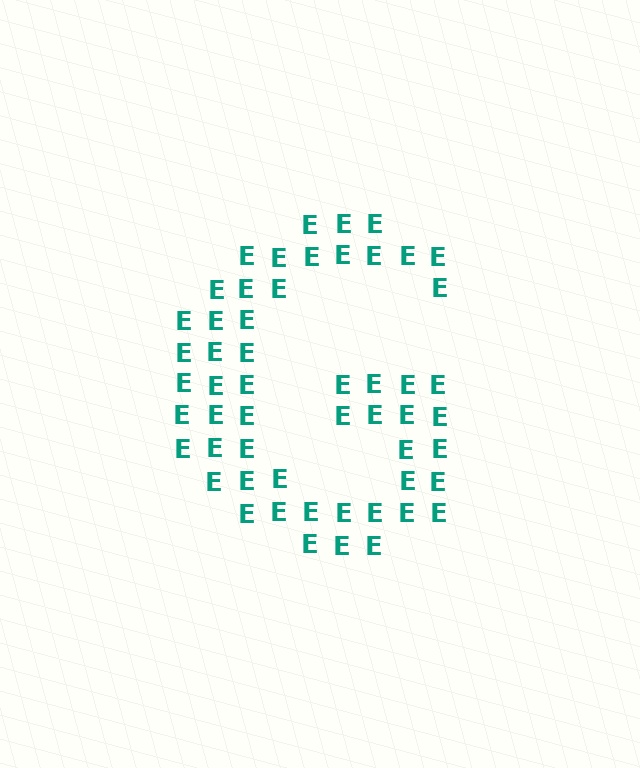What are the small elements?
The small elements are letter E's.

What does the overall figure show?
The overall figure shows the letter G.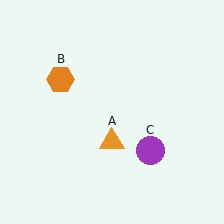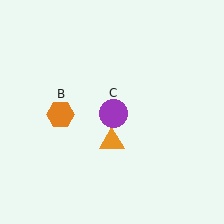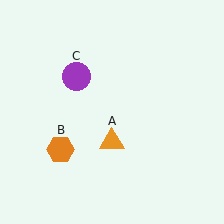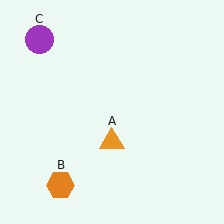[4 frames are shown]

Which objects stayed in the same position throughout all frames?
Orange triangle (object A) remained stationary.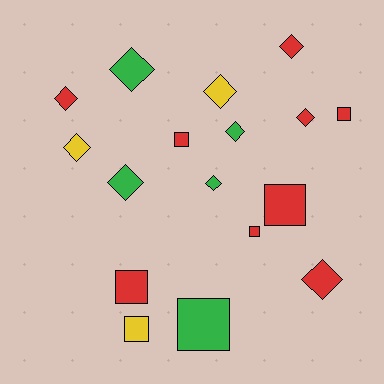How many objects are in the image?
There are 17 objects.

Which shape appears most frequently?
Diamond, with 10 objects.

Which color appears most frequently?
Red, with 9 objects.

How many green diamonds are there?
There are 4 green diamonds.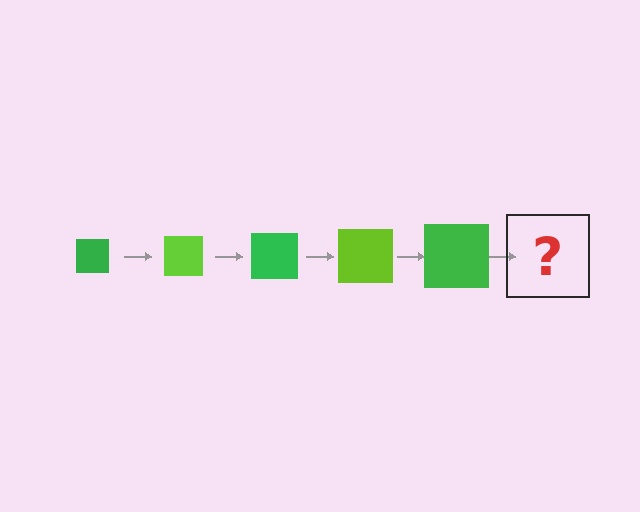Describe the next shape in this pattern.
It should be a lime square, larger than the previous one.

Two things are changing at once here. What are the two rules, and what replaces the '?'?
The two rules are that the square grows larger each step and the color cycles through green and lime. The '?' should be a lime square, larger than the previous one.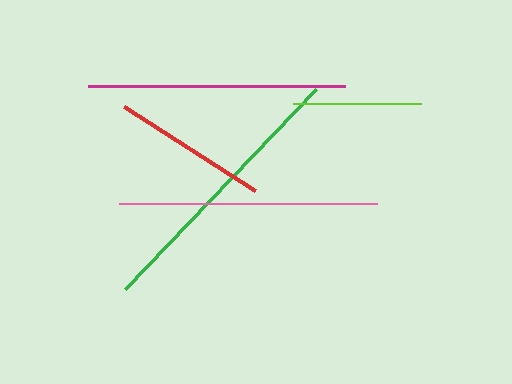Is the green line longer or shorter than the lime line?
The green line is longer than the lime line.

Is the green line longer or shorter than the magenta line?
The green line is longer than the magenta line.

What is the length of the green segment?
The green segment is approximately 277 pixels long.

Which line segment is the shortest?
The lime line is the shortest at approximately 127 pixels.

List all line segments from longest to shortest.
From longest to shortest: green, pink, magenta, red, lime.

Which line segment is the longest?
The green line is the longest at approximately 277 pixels.